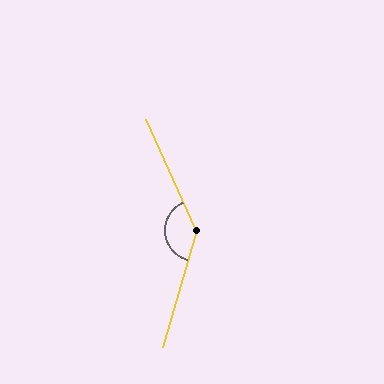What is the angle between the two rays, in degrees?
Approximately 140 degrees.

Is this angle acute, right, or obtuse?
It is obtuse.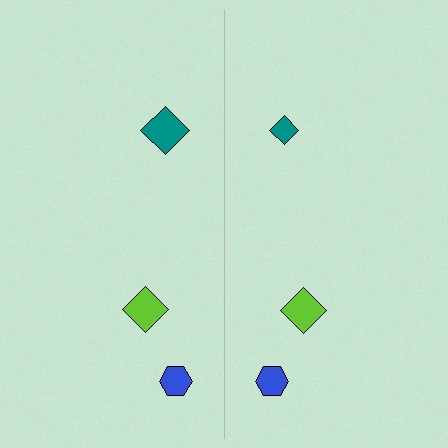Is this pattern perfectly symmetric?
No, the pattern is not perfectly symmetric. The teal diamond on the right side has a different size than its mirror counterpart.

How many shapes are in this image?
There are 6 shapes in this image.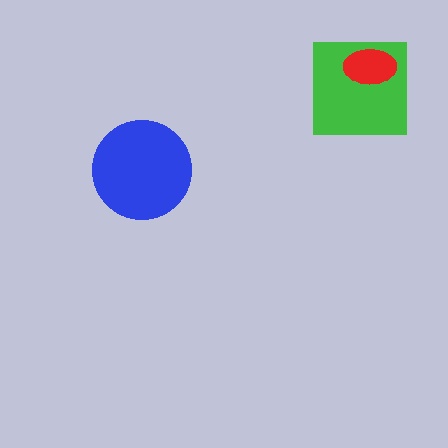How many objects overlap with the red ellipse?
1 object overlaps with the red ellipse.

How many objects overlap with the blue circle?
0 objects overlap with the blue circle.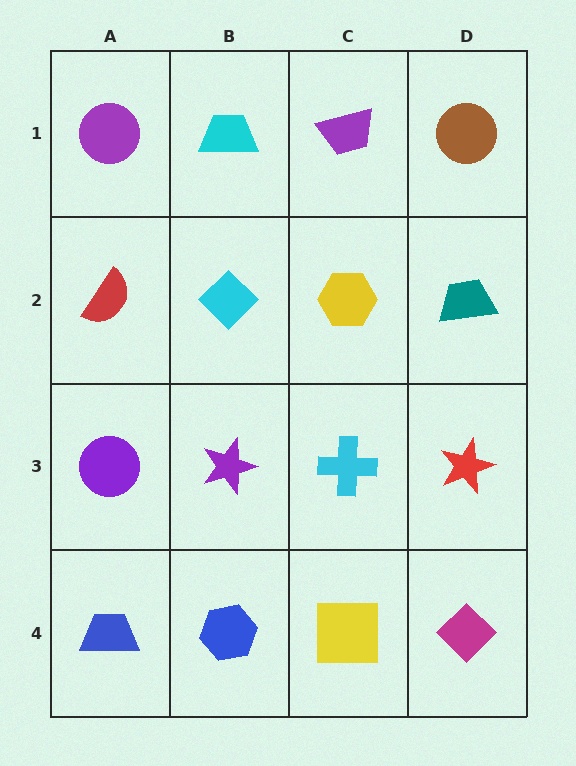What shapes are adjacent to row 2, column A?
A purple circle (row 1, column A), a purple circle (row 3, column A), a cyan diamond (row 2, column B).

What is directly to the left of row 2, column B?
A red semicircle.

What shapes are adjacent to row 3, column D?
A teal trapezoid (row 2, column D), a magenta diamond (row 4, column D), a cyan cross (row 3, column C).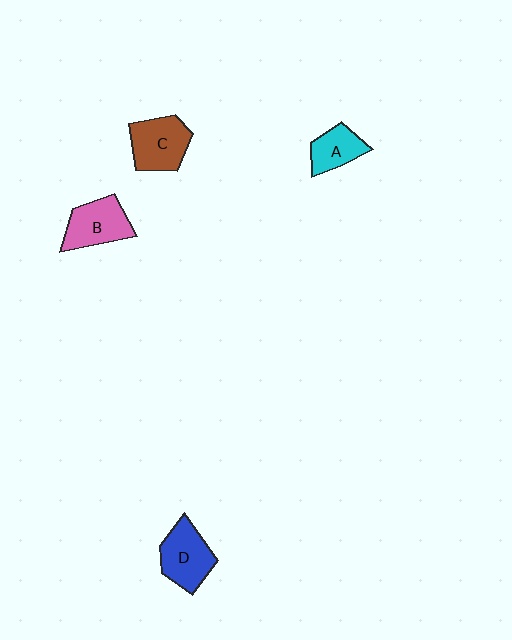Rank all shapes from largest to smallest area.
From largest to smallest: C (brown), D (blue), B (pink), A (cyan).